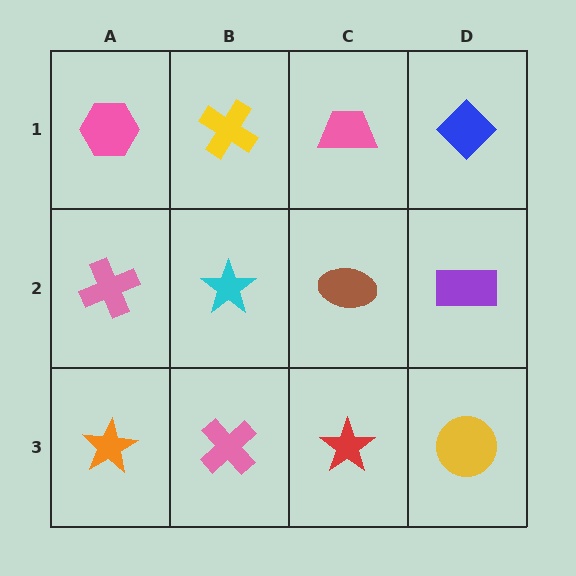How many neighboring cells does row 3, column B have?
3.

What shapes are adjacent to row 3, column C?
A brown ellipse (row 2, column C), a pink cross (row 3, column B), a yellow circle (row 3, column D).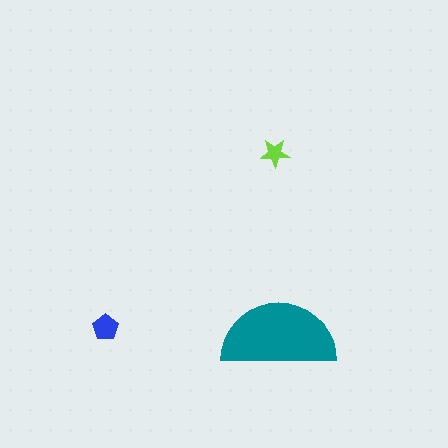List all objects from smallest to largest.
The lime star, the blue pentagon, the teal semicircle.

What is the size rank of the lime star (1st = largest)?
3rd.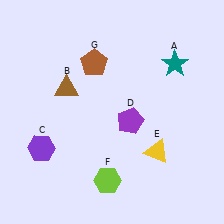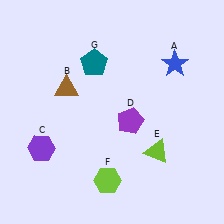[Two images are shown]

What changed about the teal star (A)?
In Image 1, A is teal. In Image 2, it changed to blue.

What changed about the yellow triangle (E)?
In Image 1, E is yellow. In Image 2, it changed to lime.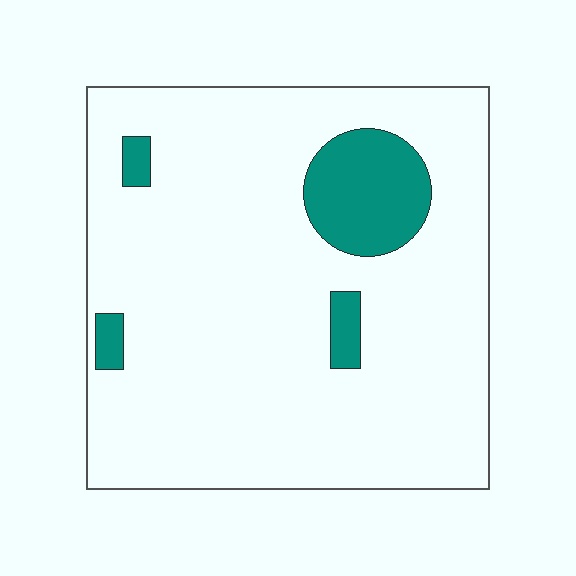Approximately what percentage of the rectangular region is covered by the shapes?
Approximately 10%.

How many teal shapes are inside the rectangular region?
4.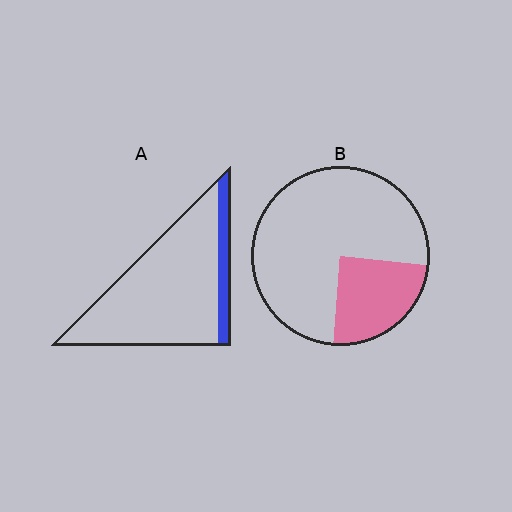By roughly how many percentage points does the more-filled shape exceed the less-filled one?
By roughly 10 percentage points (B over A).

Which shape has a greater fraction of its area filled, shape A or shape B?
Shape B.